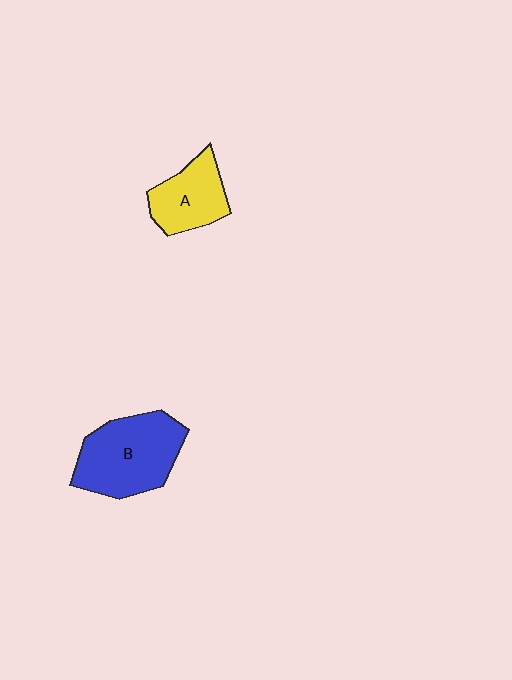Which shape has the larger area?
Shape B (blue).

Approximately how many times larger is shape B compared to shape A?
Approximately 1.6 times.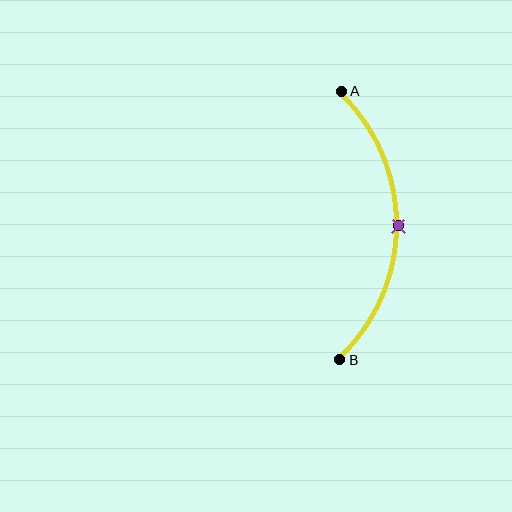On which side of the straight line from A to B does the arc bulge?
The arc bulges to the right of the straight line connecting A and B.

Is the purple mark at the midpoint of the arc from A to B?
Yes. The purple mark lies on the arc at equal arc-length from both A and B — it is the arc midpoint.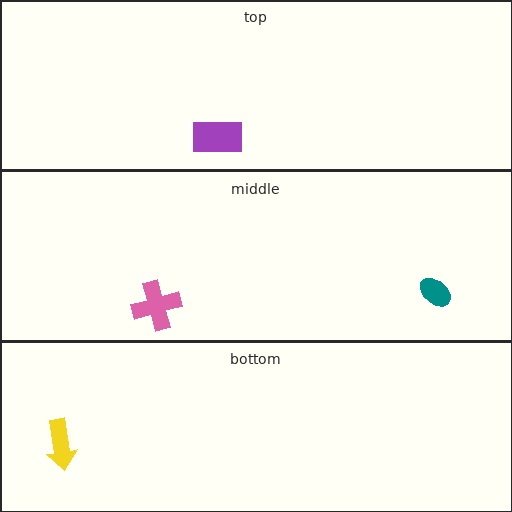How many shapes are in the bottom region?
1.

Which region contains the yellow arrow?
The bottom region.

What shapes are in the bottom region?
The yellow arrow.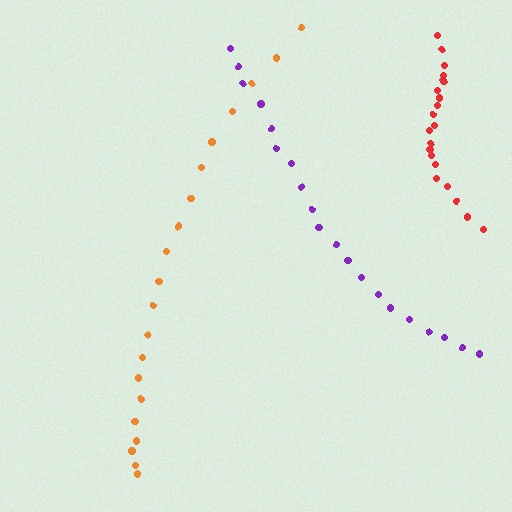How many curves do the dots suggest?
There are 3 distinct paths.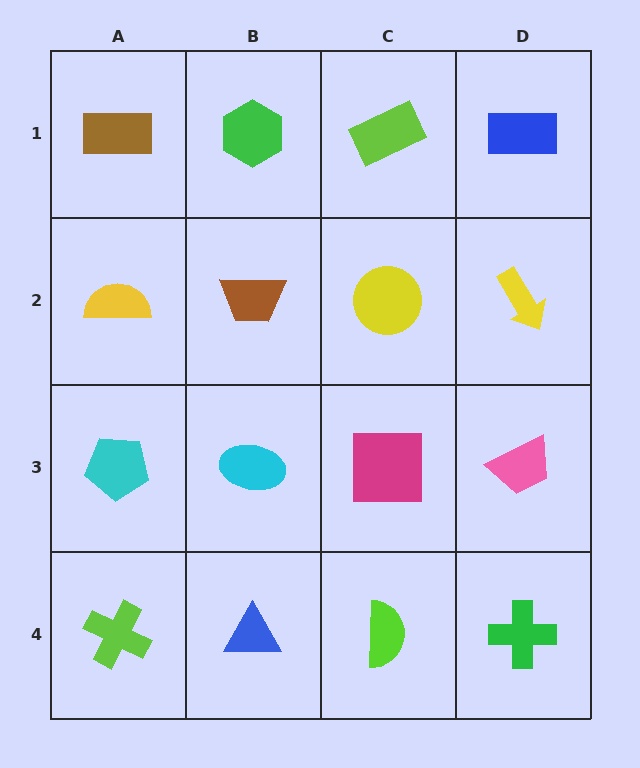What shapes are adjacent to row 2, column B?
A green hexagon (row 1, column B), a cyan ellipse (row 3, column B), a yellow semicircle (row 2, column A), a yellow circle (row 2, column C).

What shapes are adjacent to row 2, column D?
A blue rectangle (row 1, column D), a pink trapezoid (row 3, column D), a yellow circle (row 2, column C).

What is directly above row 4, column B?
A cyan ellipse.